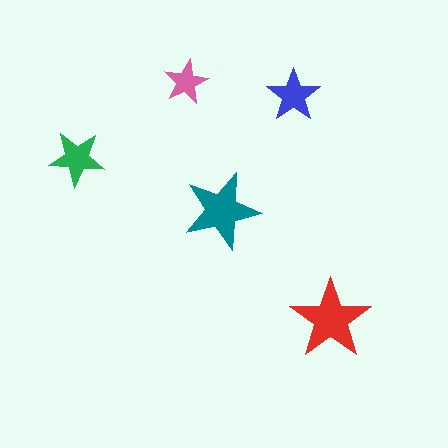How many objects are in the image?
There are 5 objects in the image.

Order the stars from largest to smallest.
the red one, the teal one, the green one, the blue one, the pink one.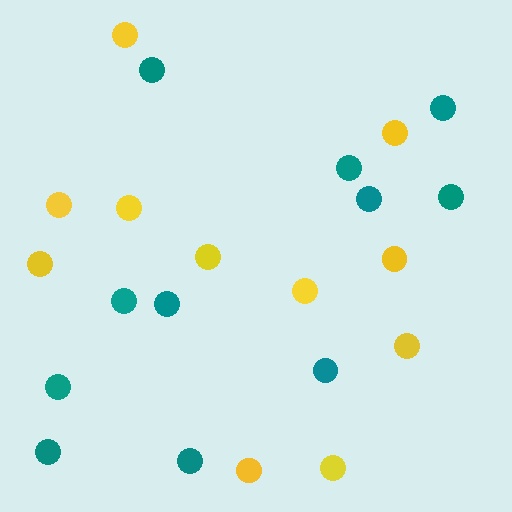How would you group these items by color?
There are 2 groups: one group of yellow circles (11) and one group of teal circles (11).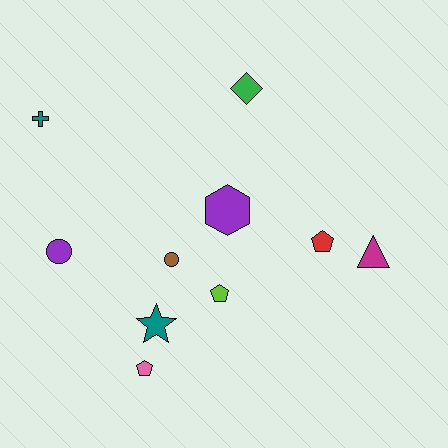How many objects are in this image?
There are 10 objects.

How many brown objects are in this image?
There is 1 brown object.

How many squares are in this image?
There are no squares.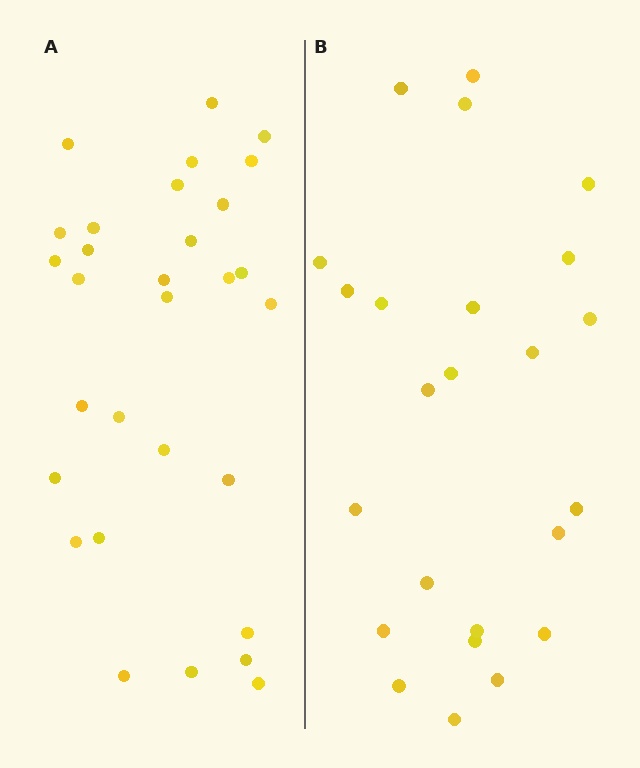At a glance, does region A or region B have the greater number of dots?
Region A (the left region) has more dots.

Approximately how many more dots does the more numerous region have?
Region A has about 6 more dots than region B.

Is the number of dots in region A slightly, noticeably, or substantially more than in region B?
Region A has noticeably more, but not dramatically so. The ratio is roughly 1.2 to 1.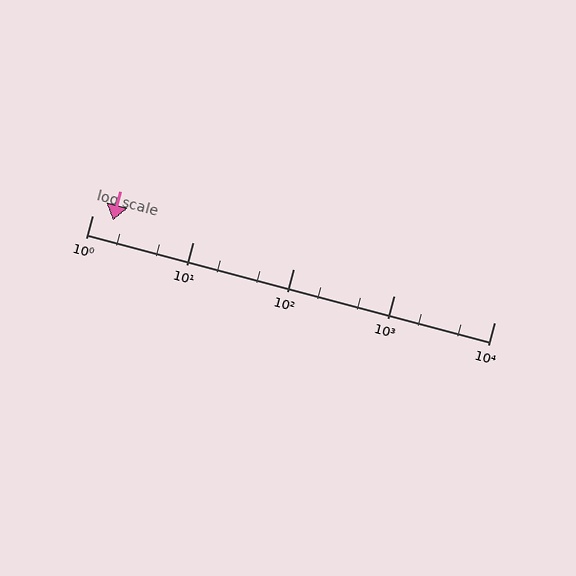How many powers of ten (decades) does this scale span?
The scale spans 4 decades, from 1 to 10000.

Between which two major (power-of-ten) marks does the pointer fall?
The pointer is between 1 and 10.